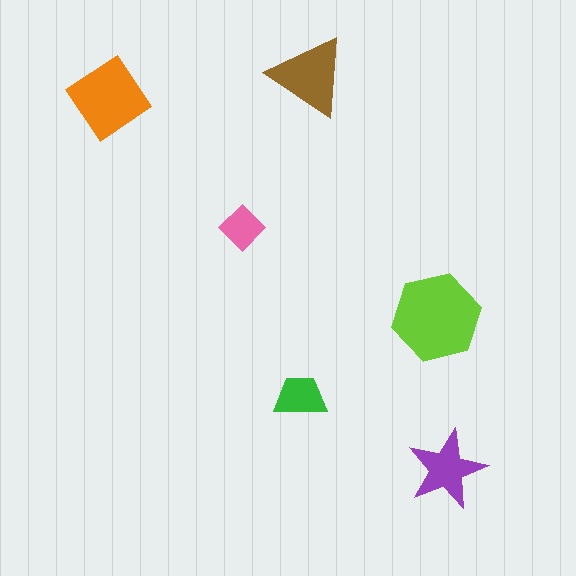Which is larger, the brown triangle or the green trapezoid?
The brown triangle.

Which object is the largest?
The lime hexagon.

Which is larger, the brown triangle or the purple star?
The brown triangle.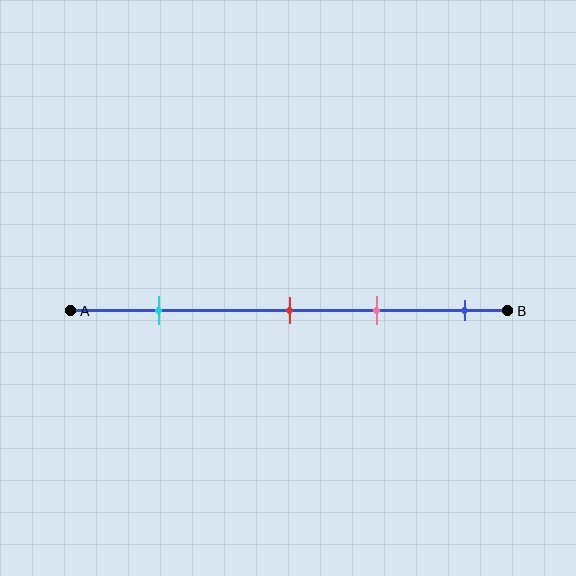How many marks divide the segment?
There are 4 marks dividing the segment.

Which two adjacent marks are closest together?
The red and pink marks are the closest adjacent pair.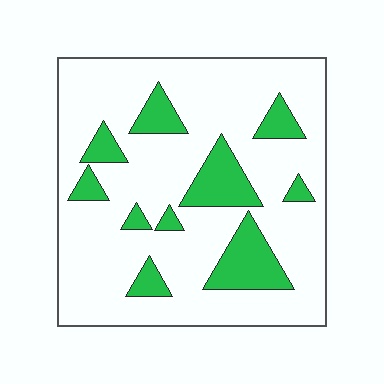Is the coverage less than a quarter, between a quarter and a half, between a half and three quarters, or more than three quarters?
Less than a quarter.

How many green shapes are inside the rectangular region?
10.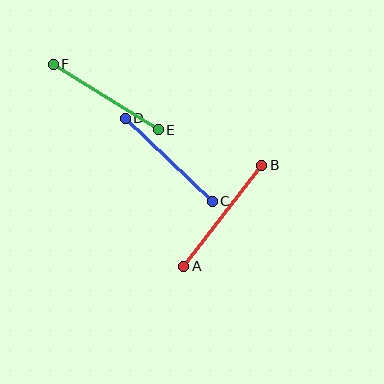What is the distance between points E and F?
The distance is approximately 124 pixels.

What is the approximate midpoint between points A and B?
The midpoint is at approximately (223, 216) pixels.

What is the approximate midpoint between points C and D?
The midpoint is at approximately (169, 160) pixels.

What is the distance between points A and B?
The distance is approximately 128 pixels.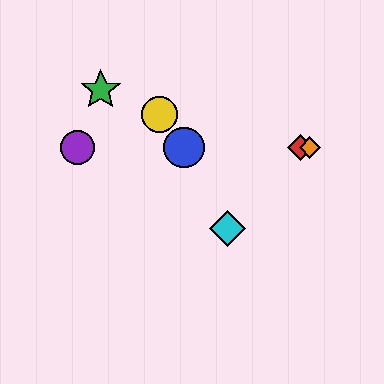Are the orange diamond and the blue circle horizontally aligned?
Yes, both are at y≈147.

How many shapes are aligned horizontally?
4 shapes (the red diamond, the blue circle, the purple circle, the orange diamond) are aligned horizontally.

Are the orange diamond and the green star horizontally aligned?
No, the orange diamond is at y≈147 and the green star is at y≈90.